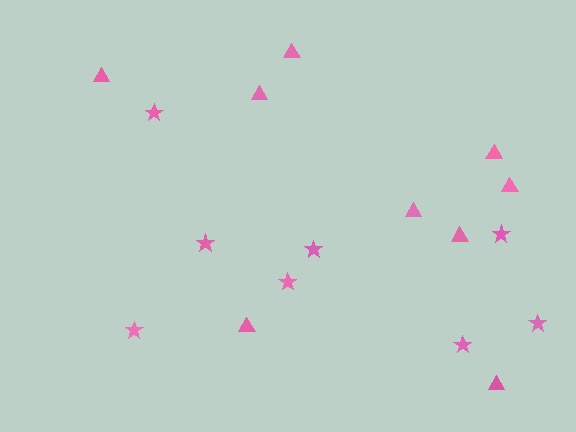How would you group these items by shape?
There are 2 groups: one group of stars (8) and one group of triangles (9).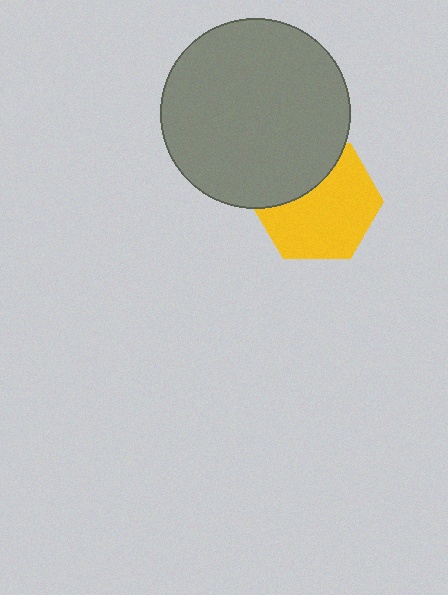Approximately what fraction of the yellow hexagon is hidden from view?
Roughly 32% of the yellow hexagon is hidden behind the gray circle.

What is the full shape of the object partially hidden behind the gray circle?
The partially hidden object is a yellow hexagon.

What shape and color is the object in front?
The object in front is a gray circle.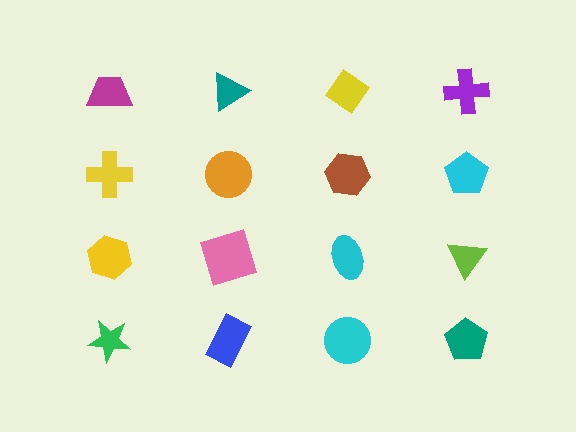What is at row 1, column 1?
A magenta trapezoid.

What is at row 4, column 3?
A cyan circle.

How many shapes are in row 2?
4 shapes.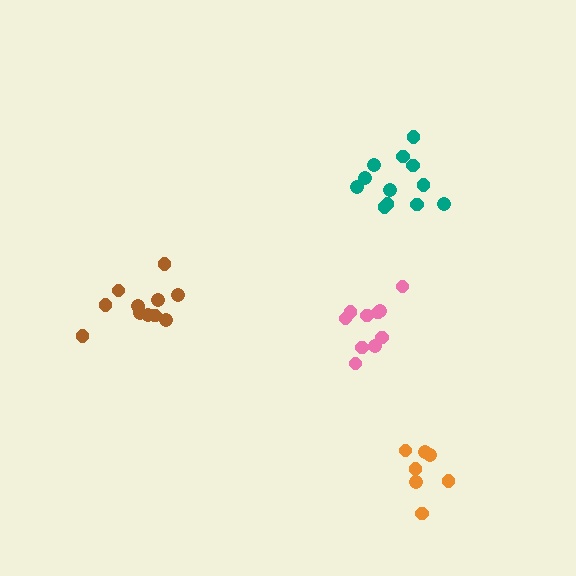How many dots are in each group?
Group 1: 10 dots, Group 2: 11 dots, Group 3: 7 dots, Group 4: 12 dots (40 total).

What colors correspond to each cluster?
The clusters are colored: pink, brown, orange, teal.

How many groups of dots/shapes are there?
There are 4 groups.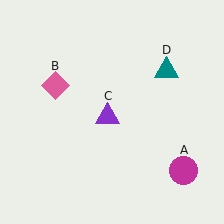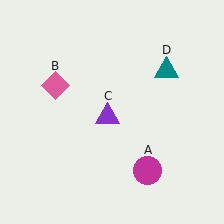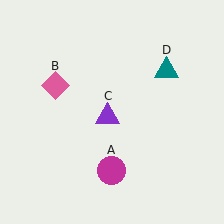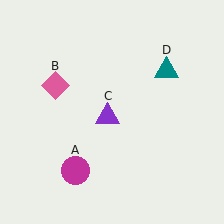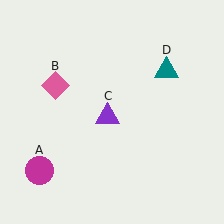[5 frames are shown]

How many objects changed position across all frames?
1 object changed position: magenta circle (object A).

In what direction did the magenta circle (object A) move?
The magenta circle (object A) moved left.